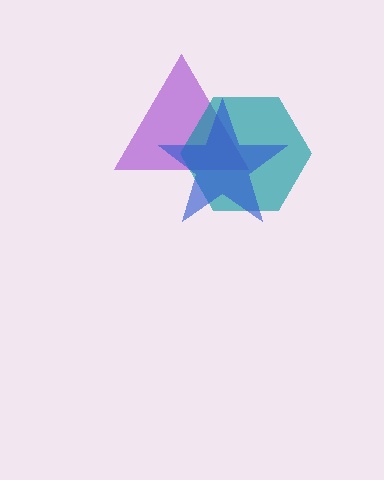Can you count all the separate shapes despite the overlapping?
Yes, there are 3 separate shapes.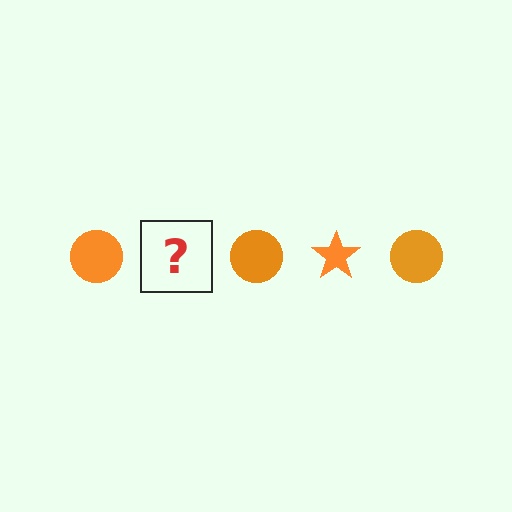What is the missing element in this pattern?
The missing element is an orange star.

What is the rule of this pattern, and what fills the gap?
The rule is that the pattern cycles through circle, star shapes in orange. The gap should be filled with an orange star.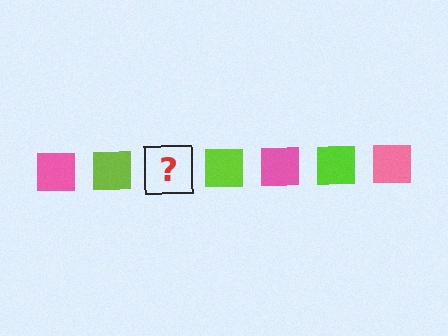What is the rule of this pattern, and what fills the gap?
The rule is that the pattern cycles through pink, lime squares. The gap should be filled with a pink square.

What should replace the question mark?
The question mark should be replaced with a pink square.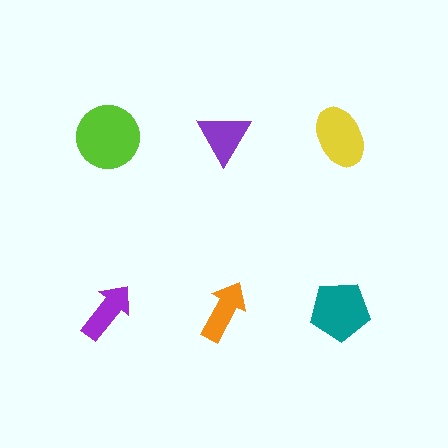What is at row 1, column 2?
A purple triangle.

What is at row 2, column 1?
A purple arrow.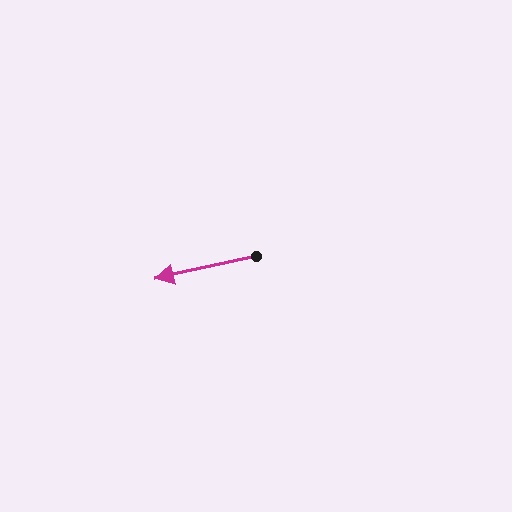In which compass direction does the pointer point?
West.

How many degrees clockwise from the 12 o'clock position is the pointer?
Approximately 258 degrees.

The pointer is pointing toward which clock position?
Roughly 9 o'clock.